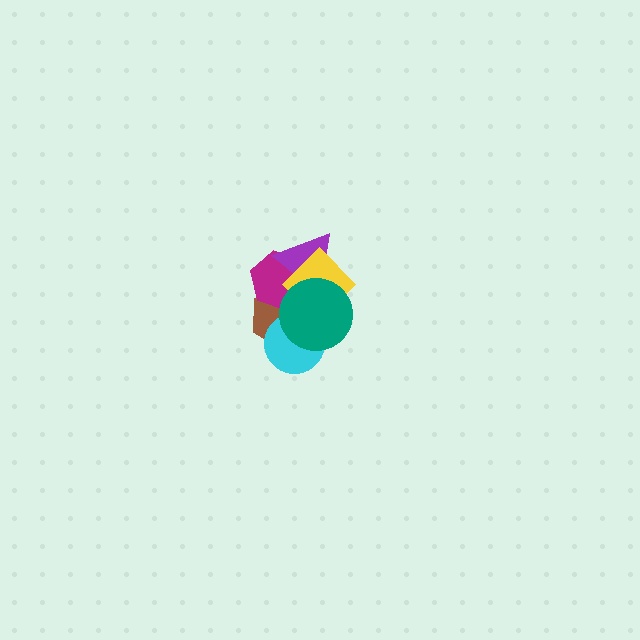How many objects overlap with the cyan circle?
2 objects overlap with the cyan circle.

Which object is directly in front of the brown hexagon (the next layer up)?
The cyan circle is directly in front of the brown hexagon.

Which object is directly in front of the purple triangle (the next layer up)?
The yellow diamond is directly in front of the purple triangle.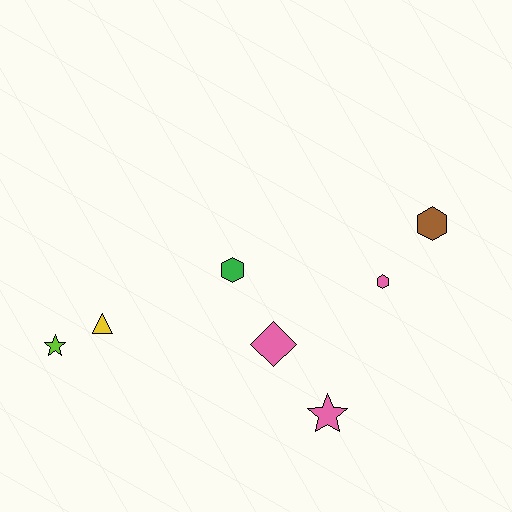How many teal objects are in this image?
There are no teal objects.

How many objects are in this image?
There are 7 objects.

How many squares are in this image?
There are no squares.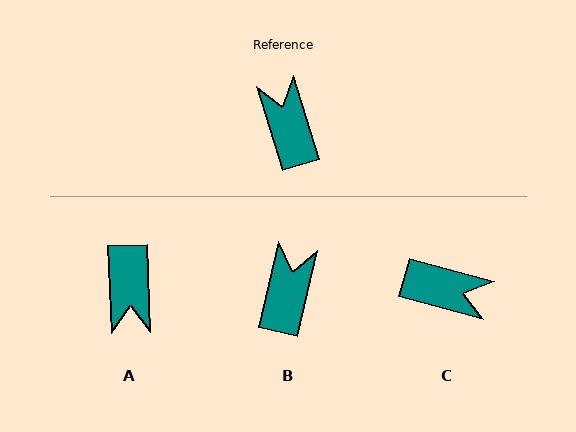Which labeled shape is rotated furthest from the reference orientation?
A, about 165 degrees away.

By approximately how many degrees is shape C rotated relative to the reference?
Approximately 123 degrees clockwise.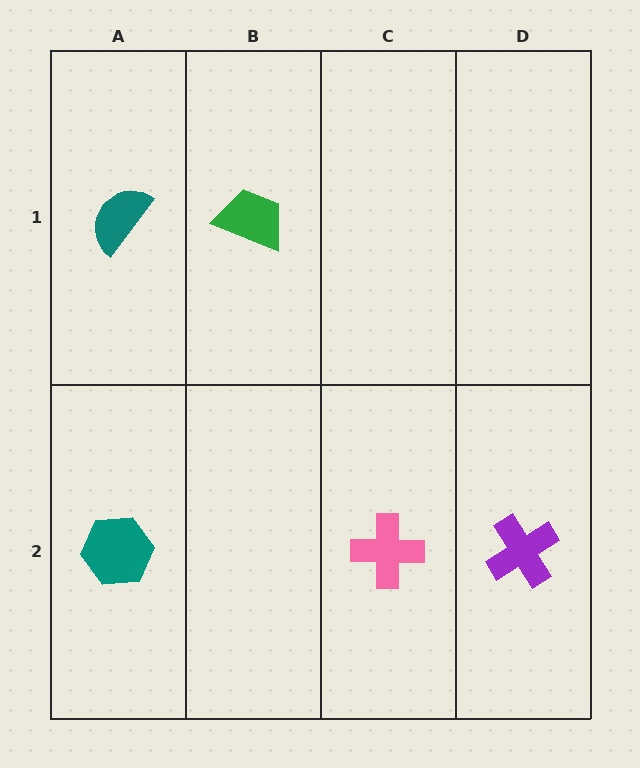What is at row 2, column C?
A pink cross.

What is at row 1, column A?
A teal semicircle.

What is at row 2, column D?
A purple cross.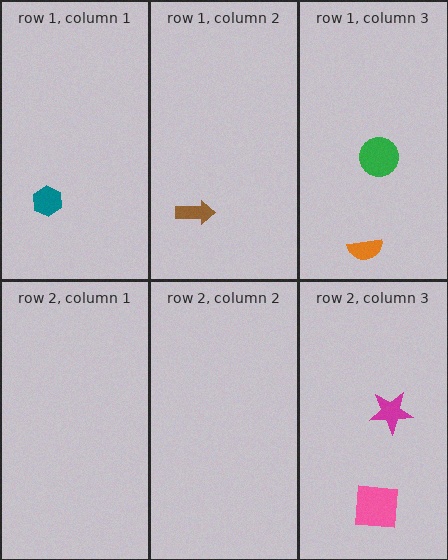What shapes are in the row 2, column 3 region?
The pink square, the magenta star.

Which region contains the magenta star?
The row 2, column 3 region.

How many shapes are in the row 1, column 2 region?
1.